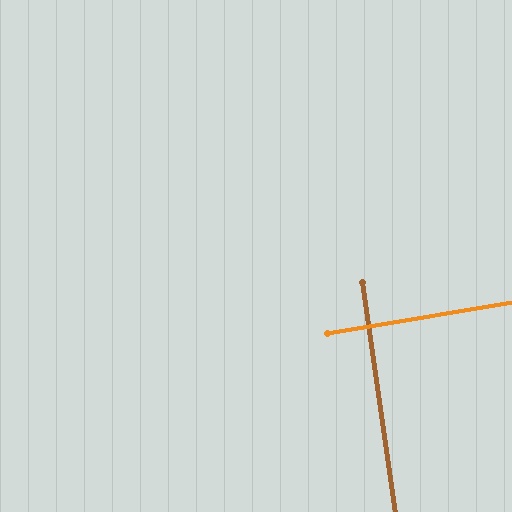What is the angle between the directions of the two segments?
Approximately 89 degrees.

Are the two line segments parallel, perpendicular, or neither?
Perpendicular — they meet at approximately 89°.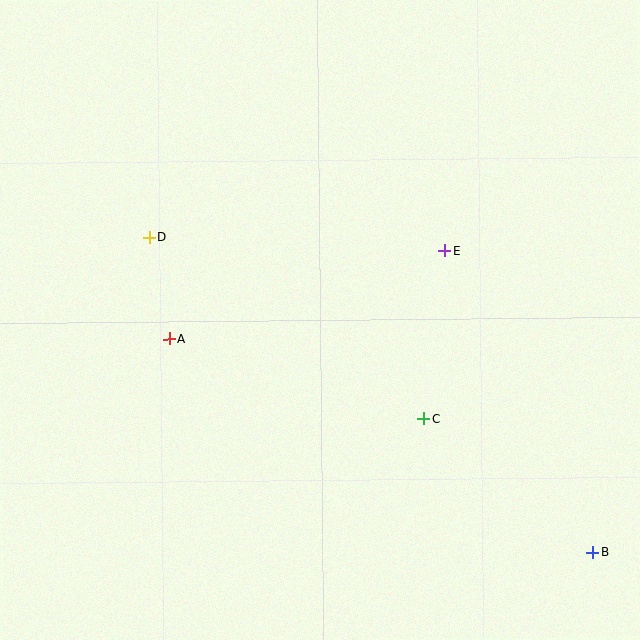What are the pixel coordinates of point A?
Point A is at (170, 339).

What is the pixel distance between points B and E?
The distance between B and E is 336 pixels.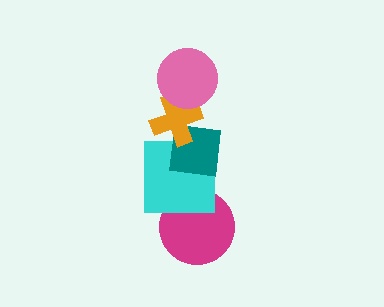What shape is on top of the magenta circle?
The cyan square is on top of the magenta circle.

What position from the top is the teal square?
The teal square is 3rd from the top.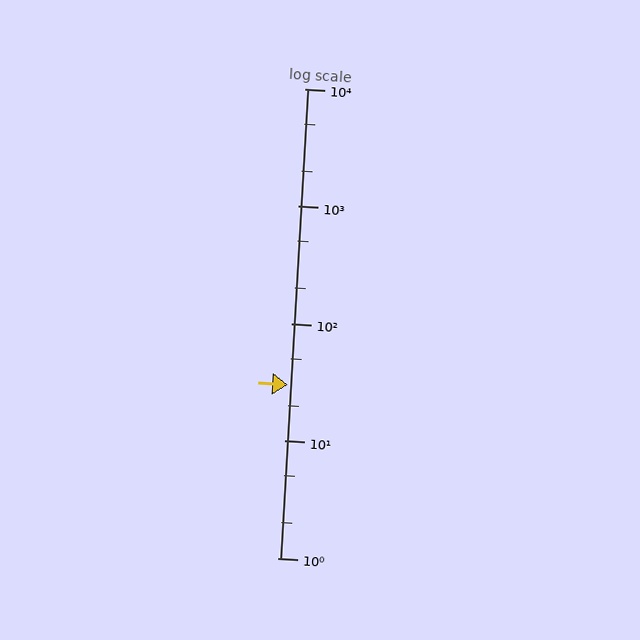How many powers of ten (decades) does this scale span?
The scale spans 4 decades, from 1 to 10000.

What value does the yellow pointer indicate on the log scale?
The pointer indicates approximately 30.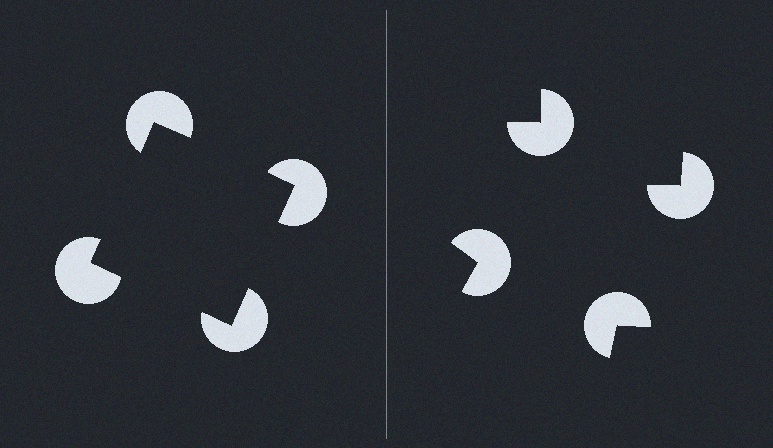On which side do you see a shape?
An illusory square appears on the left side. On the right side the wedge cuts are rotated, so no coherent shape forms.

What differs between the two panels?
The pac-man discs are positioned identically on both sides; only the wedge orientations differ. On the left they align to a square; on the right they are misaligned.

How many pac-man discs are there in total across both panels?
8 — 4 on each side.